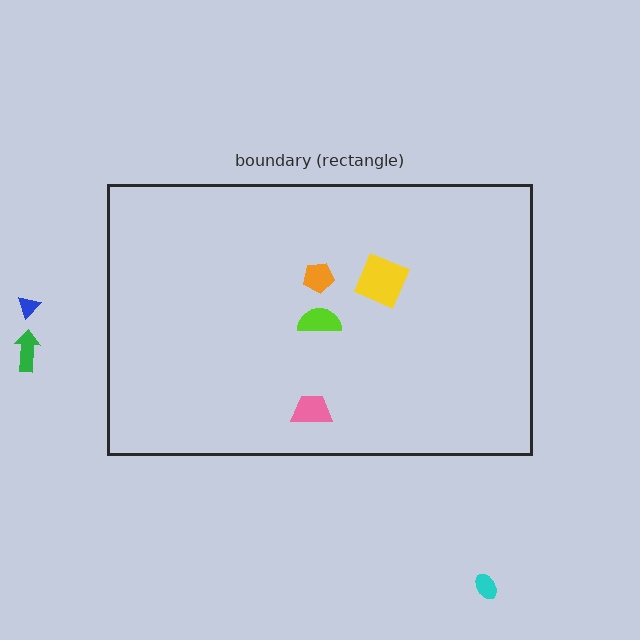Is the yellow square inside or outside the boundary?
Inside.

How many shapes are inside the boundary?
4 inside, 3 outside.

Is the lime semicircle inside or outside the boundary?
Inside.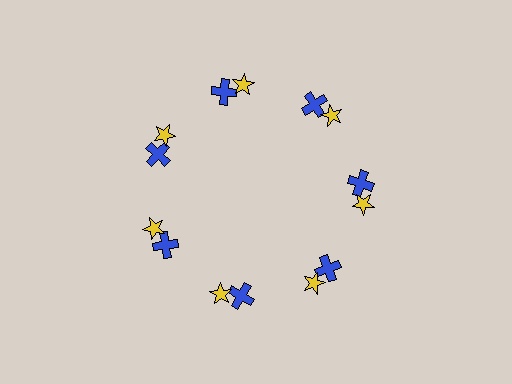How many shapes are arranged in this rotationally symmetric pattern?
There are 14 shapes, arranged in 7 groups of 2.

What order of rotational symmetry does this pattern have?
This pattern has 7-fold rotational symmetry.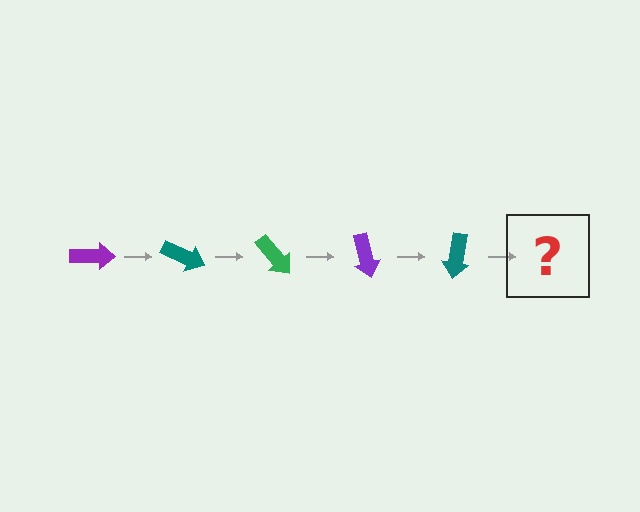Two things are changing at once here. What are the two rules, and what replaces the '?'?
The two rules are that it rotates 25 degrees each step and the color cycles through purple, teal, and green. The '?' should be a green arrow, rotated 125 degrees from the start.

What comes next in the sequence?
The next element should be a green arrow, rotated 125 degrees from the start.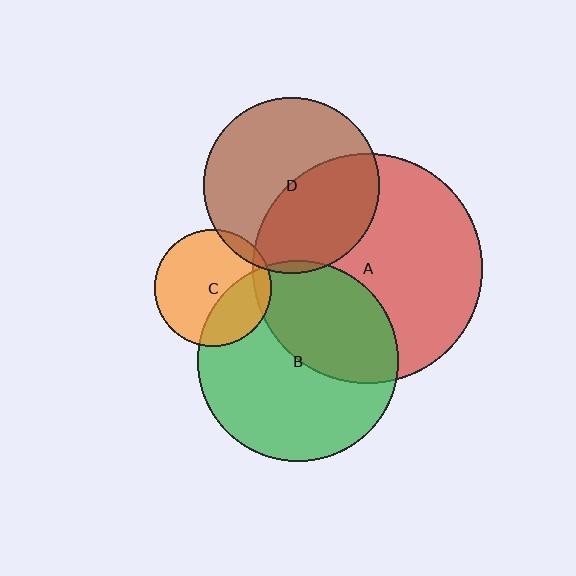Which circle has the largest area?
Circle A (red).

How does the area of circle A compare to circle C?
Approximately 3.9 times.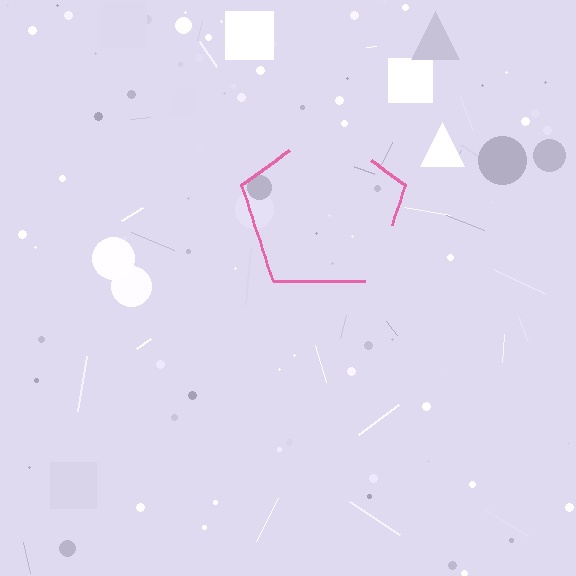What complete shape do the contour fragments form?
The contour fragments form a pentagon.